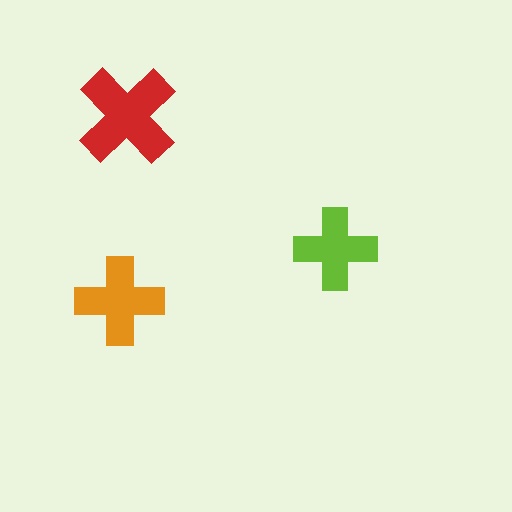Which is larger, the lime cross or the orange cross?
The orange one.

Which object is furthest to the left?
The orange cross is leftmost.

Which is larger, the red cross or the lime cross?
The red one.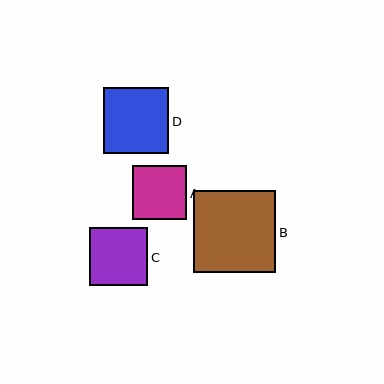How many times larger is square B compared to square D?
Square B is approximately 1.3 times the size of square D.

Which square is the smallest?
Square A is the smallest with a size of approximately 54 pixels.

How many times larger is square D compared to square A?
Square D is approximately 1.2 times the size of square A.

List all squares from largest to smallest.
From largest to smallest: B, D, C, A.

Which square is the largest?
Square B is the largest with a size of approximately 82 pixels.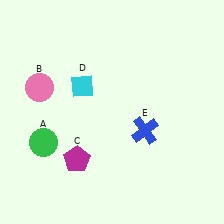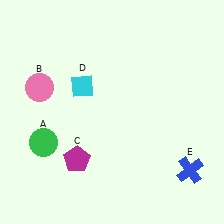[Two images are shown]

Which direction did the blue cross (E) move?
The blue cross (E) moved right.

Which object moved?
The blue cross (E) moved right.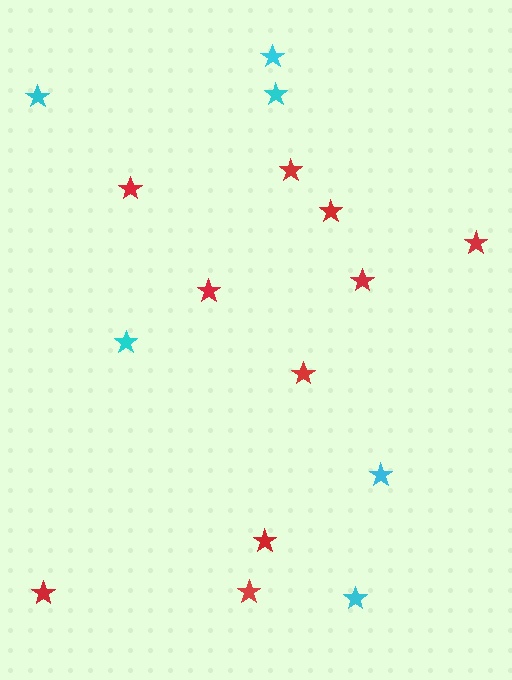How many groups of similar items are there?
There are 2 groups: one group of red stars (10) and one group of cyan stars (6).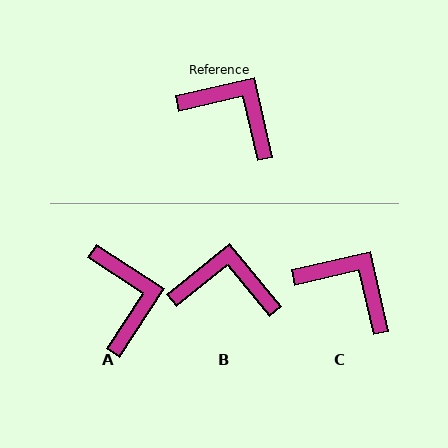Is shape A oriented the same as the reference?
No, it is off by about 46 degrees.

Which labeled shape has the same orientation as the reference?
C.